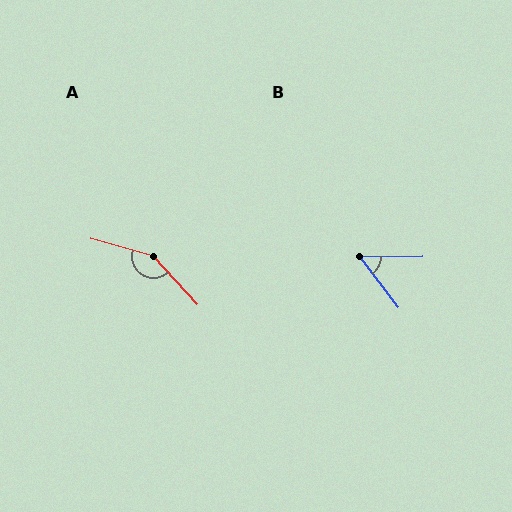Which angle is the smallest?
B, at approximately 53 degrees.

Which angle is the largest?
A, at approximately 148 degrees.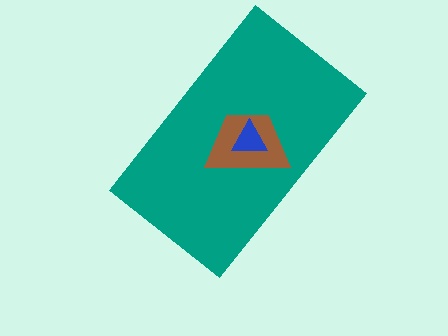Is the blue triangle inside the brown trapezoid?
Yes.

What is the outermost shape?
The teal rectangle.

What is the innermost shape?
The blue triangle.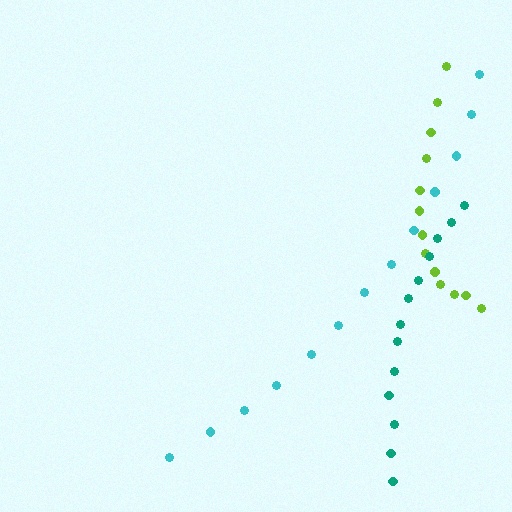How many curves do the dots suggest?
There are 3 distinct paths.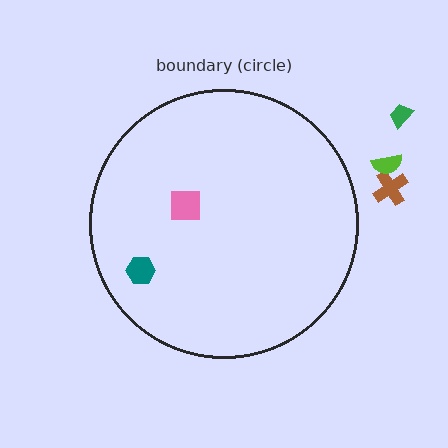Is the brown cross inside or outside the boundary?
Outside.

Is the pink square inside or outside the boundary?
Inside.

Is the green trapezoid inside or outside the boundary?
Outside.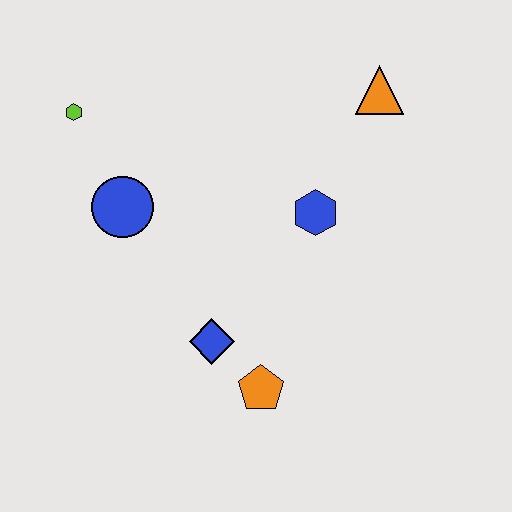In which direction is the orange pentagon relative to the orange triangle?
The orange pentagon is below the orange triangle.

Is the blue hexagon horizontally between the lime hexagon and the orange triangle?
Yes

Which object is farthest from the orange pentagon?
The lime hexagon is farthest from the orange pentagon.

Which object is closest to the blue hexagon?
The orange triangle is closest to the blue hexagon.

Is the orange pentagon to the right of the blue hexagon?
No